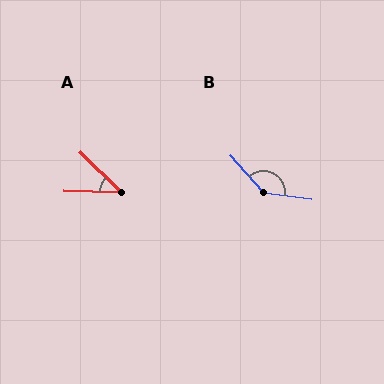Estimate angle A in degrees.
Approximately 43 degrees.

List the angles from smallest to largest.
A (43°), B (140°).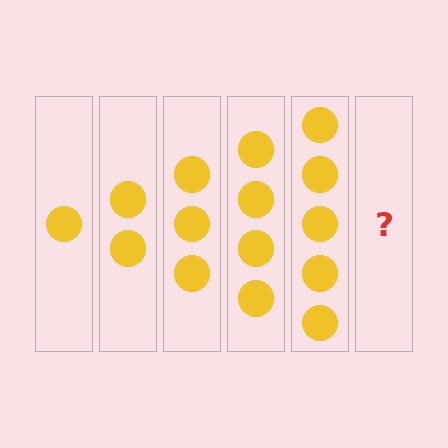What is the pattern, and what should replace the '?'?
The pattern is that each step adds one more circle. The '?' should be 6 circles.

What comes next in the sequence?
The next element should be 6 circles.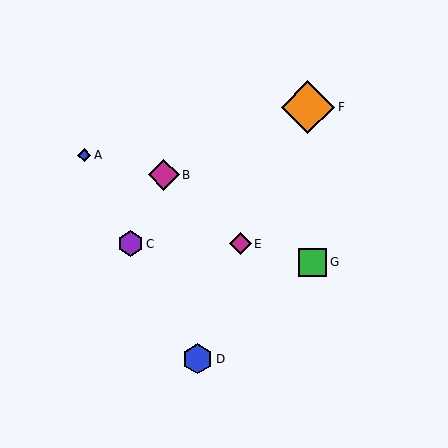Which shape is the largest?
The orange diamond (labeled F) is the largest.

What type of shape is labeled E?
Shape E is a magenta diamond.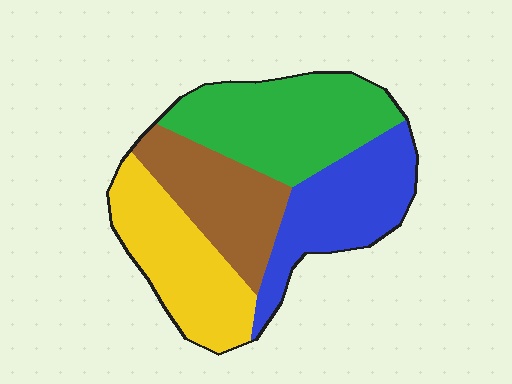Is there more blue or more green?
Green.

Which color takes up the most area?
Green, at roughly 30%.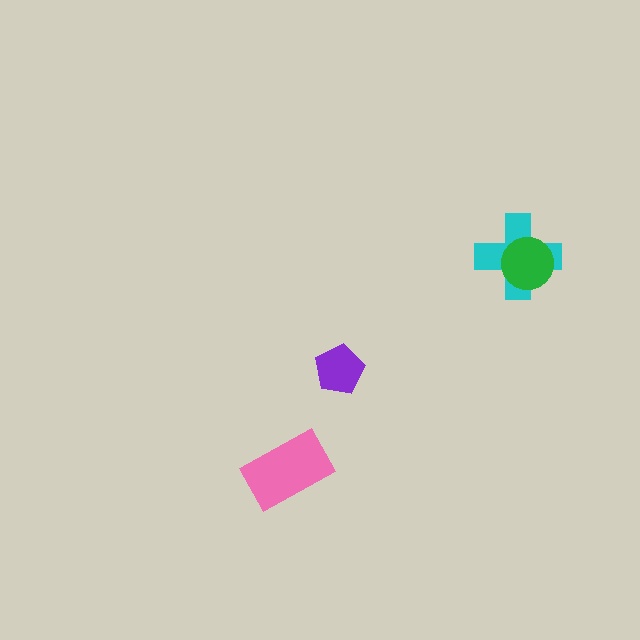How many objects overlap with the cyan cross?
1 object overlaps with the cyan cross.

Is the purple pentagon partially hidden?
No, no other shape covers it.